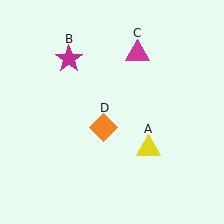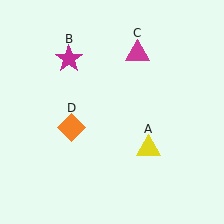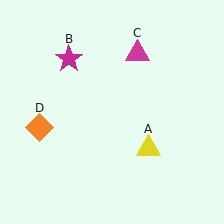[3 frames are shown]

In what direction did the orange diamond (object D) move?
The orange diamond (object D) moved left.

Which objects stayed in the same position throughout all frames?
Yellow triangle (object A) and magenta star (object B) and magenta triangle (object C) remained stationary.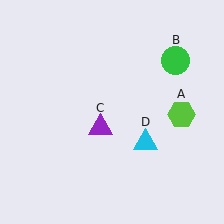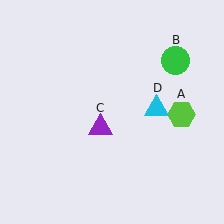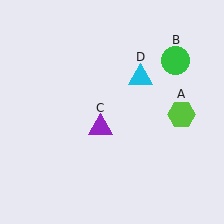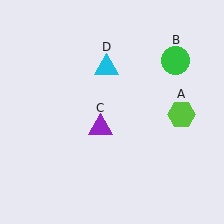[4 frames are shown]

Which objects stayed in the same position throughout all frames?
Lime hexagon (object A) and green circle (object B) and purple triangle (object C) remained stationary.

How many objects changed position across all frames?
1 object changed position: cyan triangle (object D).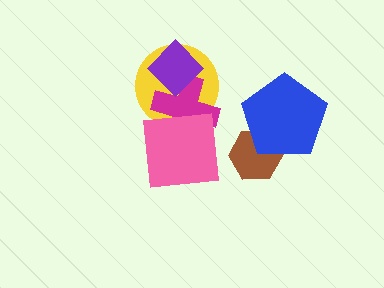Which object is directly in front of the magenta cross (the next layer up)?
The pink square is directly in front of the magenta cross.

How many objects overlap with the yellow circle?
3 objects overlap with the yellow circle.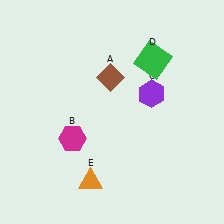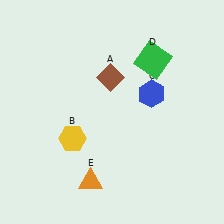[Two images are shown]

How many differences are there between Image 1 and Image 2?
There are 2 differences between the two images.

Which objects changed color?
B changed from magenta to yellow. C changed from purple to blue.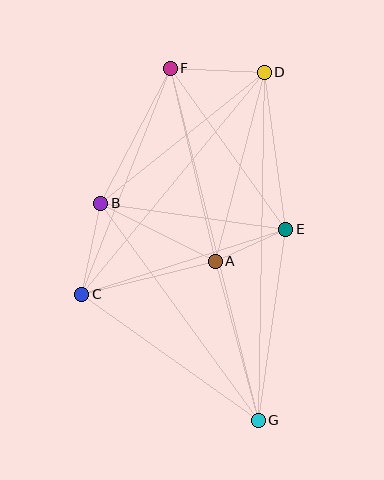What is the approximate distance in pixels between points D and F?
The distance between D and F is approximately 94 pixels.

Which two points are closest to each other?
Points A and E are closest to each other.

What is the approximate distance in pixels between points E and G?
The distance between E and G is approximately 193 pixels.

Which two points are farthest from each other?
Points F and G are farthest from each other.